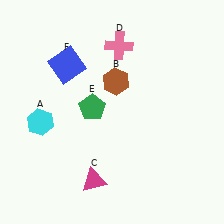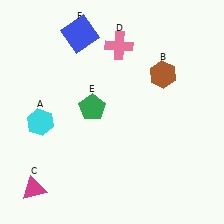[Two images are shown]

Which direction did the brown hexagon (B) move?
The brown hexagon (B) moved right.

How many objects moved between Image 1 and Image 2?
3 objects moved between the two images.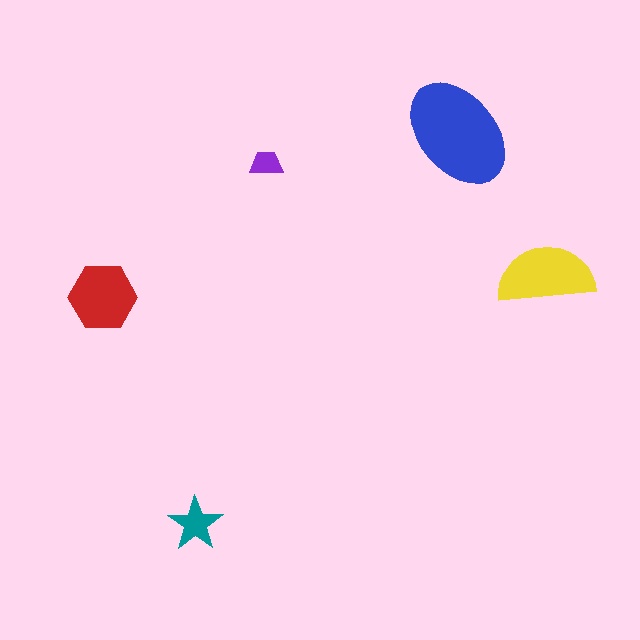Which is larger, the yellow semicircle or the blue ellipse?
The blue ellipse.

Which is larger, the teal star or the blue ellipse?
The blue ellipse.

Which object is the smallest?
The purple trapezoid.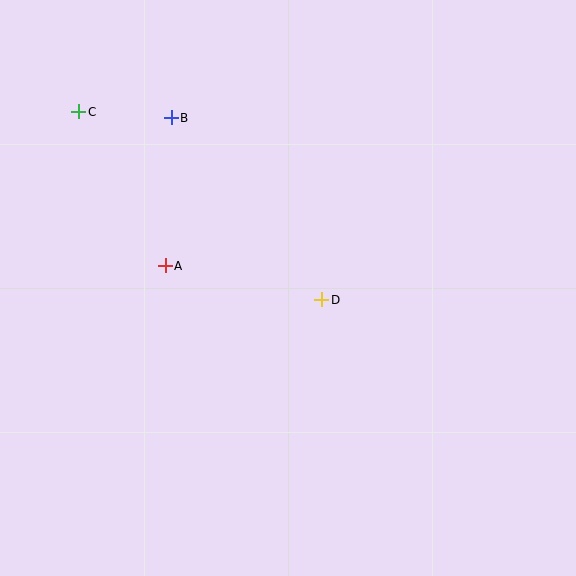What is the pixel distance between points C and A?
The distance between C and A is 177 pixels.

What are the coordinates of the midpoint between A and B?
The midpoint between A and B is at (168, 192).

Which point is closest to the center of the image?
Point D at (322, 300) is closest to the center.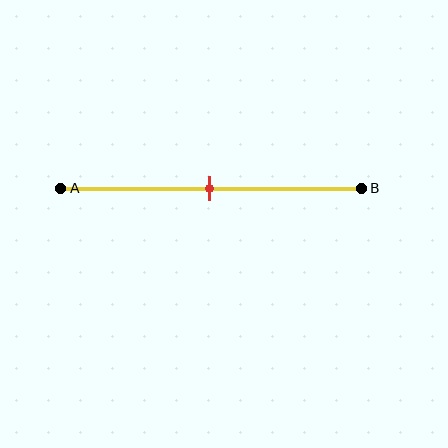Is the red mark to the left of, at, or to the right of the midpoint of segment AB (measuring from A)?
The red mark is approximately at the midpoint of segment AB.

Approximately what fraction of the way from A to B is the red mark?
The red mark is approximately 50% of the way from A to B.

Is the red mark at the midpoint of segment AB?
Yes, the mark is approximately at the midpoint.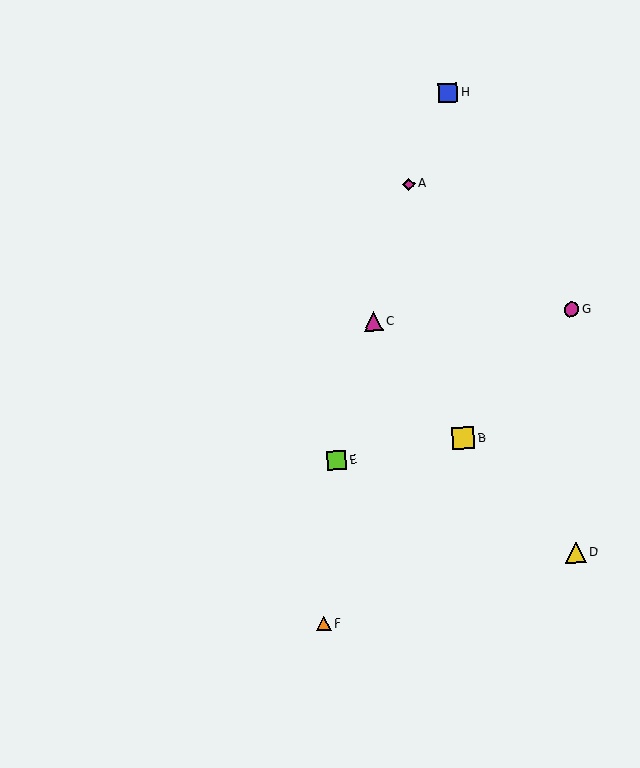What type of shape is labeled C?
Shape C is a magenta triangle.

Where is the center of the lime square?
The center of the lime square is at (337, 461).